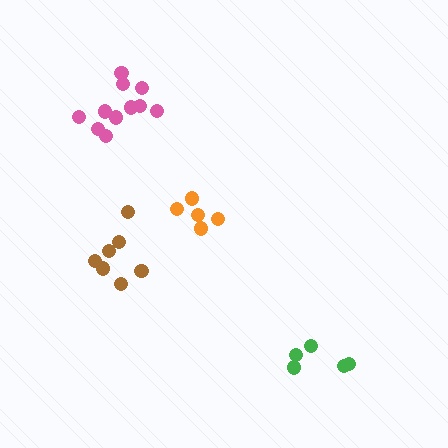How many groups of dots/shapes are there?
There are 4 groups.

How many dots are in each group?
Group 1: 5 dots, Group 2: 5 dots, Group 3: 11 dots, Group 4: 7 dots (28 total).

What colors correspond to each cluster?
The clusters are colored: green, orange, pink, brown.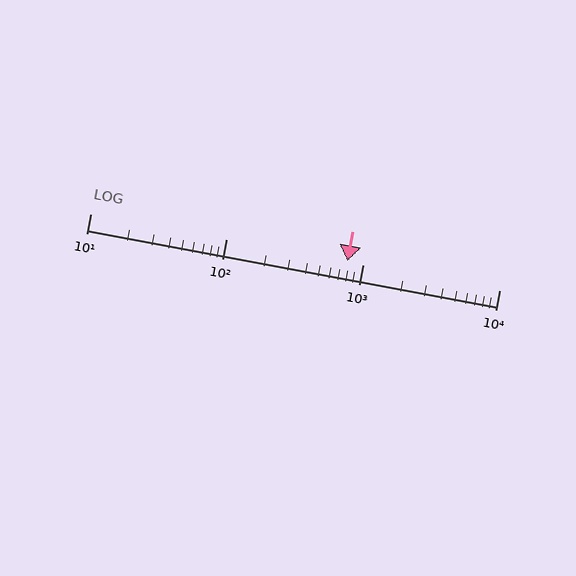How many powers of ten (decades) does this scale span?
The scale spans 3 decades, from 10 to 10000.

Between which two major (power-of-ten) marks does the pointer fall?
The pointer is between 100 and 1000.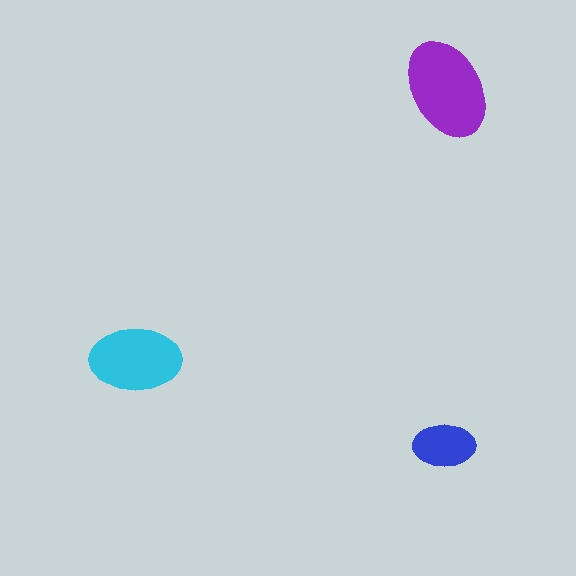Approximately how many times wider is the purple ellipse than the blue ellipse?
About 1.5 times wider.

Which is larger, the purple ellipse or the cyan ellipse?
The purple one.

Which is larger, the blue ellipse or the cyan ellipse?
The cyan one.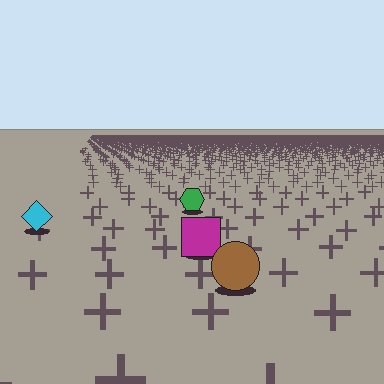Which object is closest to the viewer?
The brown circle is closest. The texture marks near it are larger and more spread out.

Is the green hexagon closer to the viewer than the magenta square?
No. The magenta square is closer — you can tell from the texture gradient: the ground texture is coarser near it.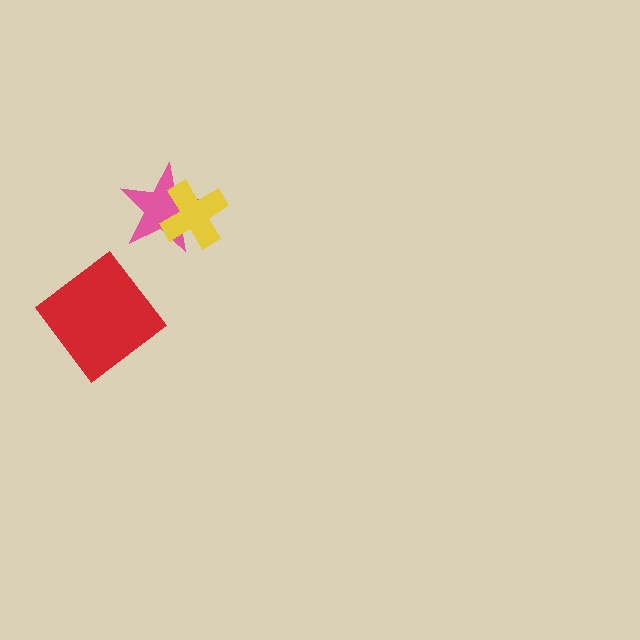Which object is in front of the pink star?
The yellow cross is in front of the pink star.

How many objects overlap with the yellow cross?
1 object overlaps with the yellow cross.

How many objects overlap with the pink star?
1 object overlaps with the pink star.